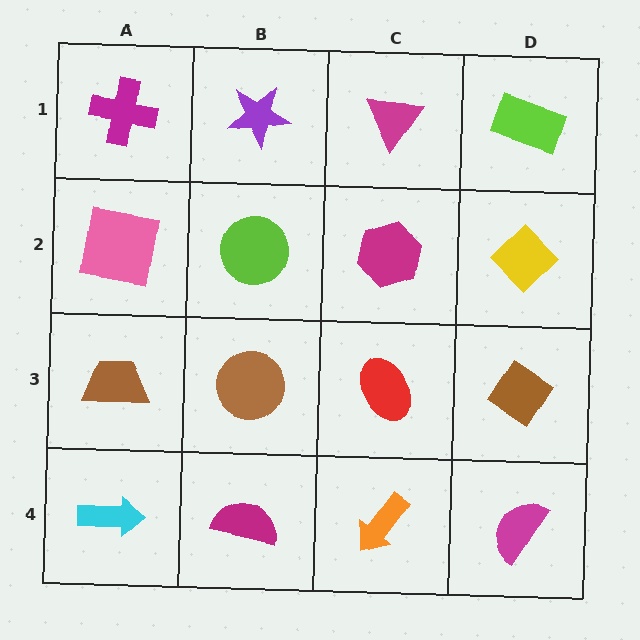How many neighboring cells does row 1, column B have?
3.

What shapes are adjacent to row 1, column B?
A lime circle (row 2, column B), a magenta cross (row 1, column A), a magenta triangle (row 1, column C).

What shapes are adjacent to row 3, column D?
A yellow diamond (row 2, column D), a magenta semicircle (row 4, column D), a red ellipse (row 3, column C).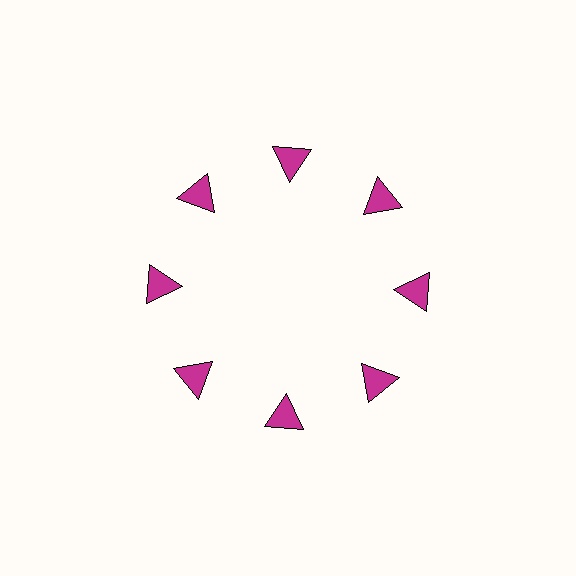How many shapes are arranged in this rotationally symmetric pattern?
There are 8 shapes, arranged in 8 groups of 1.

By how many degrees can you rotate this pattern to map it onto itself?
The pattern maps onto itself every 45 degrees of rotation.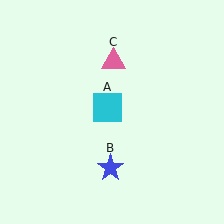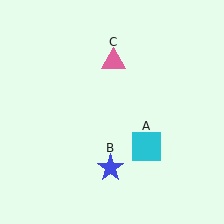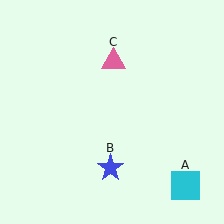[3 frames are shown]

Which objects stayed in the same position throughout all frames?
Blue star (object B) and pink triangle (object C) remained stationary.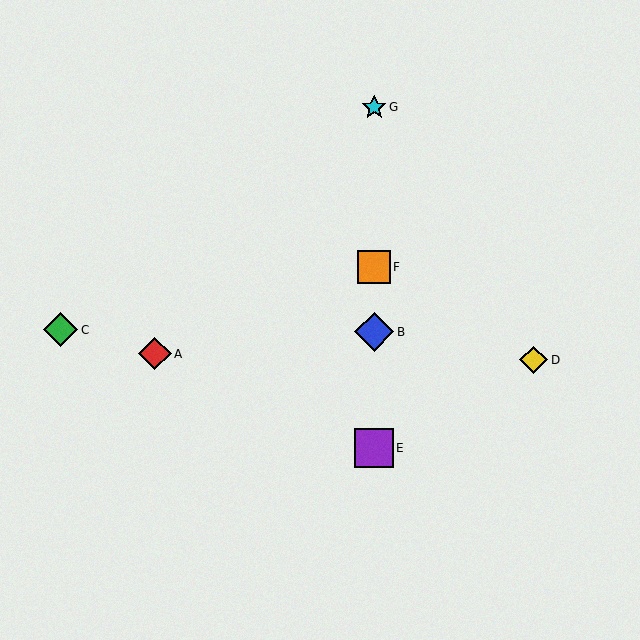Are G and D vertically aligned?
No, G is at x≈374 and D is at x≈534.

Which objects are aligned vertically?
Objects B, E, F, G are aligned vertically.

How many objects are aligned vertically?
4 objects (B, E, F, G) are aligned vertically.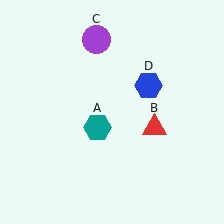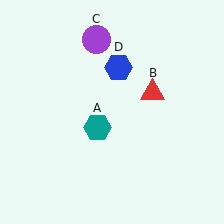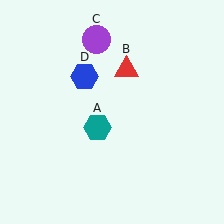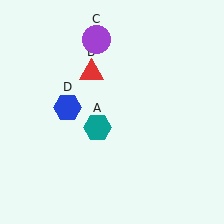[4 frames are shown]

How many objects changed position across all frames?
2 objects changed position: red triangle (object B), blue hexagon (object D).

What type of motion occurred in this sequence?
The red triangle (object B), blue hexagon (object D) rotated counterclockwise around the center of the scene.